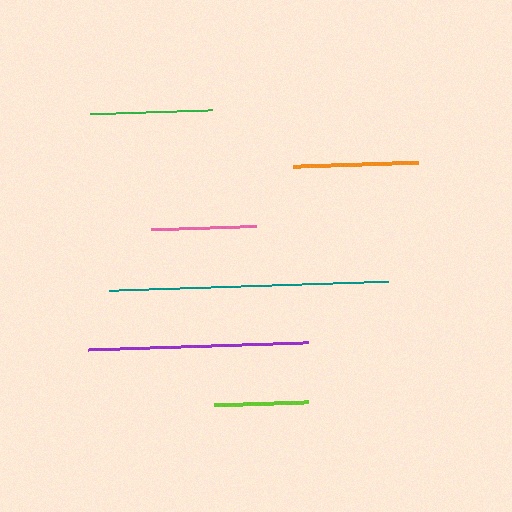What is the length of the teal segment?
The teal segment is approximately 279 pixels long.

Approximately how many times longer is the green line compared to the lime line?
The green line is approximately 1.3 times the length of the lime line.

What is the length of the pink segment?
The pink segment is approximately 105 pixels long.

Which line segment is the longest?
The teal line is the longest at approximately 279 pixels.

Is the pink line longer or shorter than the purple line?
The purple line is longer than the pink line.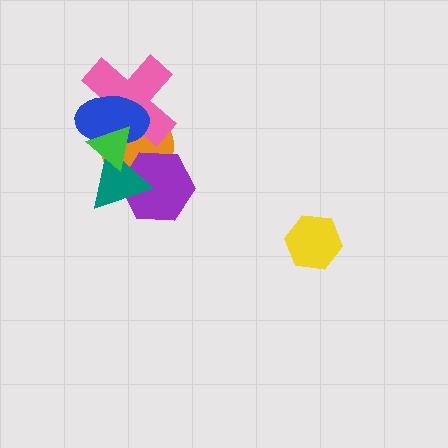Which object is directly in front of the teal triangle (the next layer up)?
The blue ellipse is directly in front of the teal triangle.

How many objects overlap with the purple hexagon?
2 objects overlap with the purple hexagon.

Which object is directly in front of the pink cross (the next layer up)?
The blue ellipse is directly in front of the pink cross.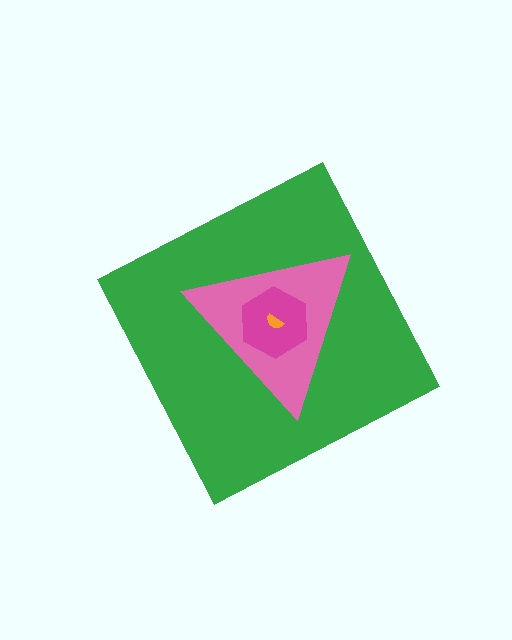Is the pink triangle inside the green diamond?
Yes.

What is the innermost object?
The orange semicircle.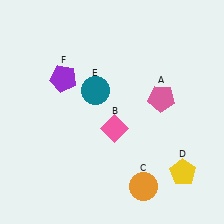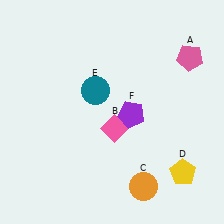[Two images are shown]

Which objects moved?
The objects that moved are: the pink pentagon (A), the purple pentagon (F).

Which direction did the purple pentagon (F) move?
The purple pentagon (F) moved right.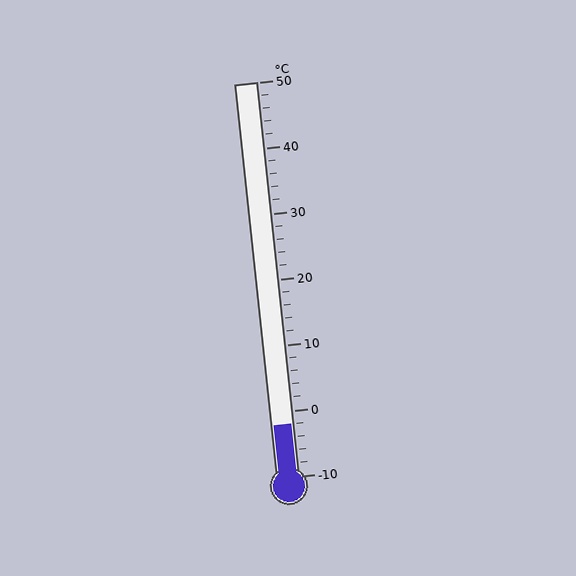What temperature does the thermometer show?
The thermometer shows approximately -2°C.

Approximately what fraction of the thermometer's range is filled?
The thermometer is filled to approximately 15% of its range.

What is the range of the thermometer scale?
The thermometer scale ranges from -10°C to 50°C.